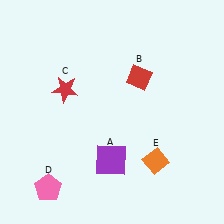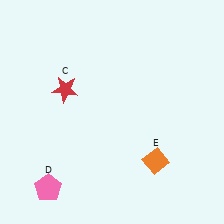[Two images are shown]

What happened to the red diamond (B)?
The red diamond (B) was removed in Image 2. It was in the top-right area of Image 1.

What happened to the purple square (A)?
The purple square (A) was removed in Image 2. It was in the bottom-left area of Image 1.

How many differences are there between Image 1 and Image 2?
There are 2 differences between the two images.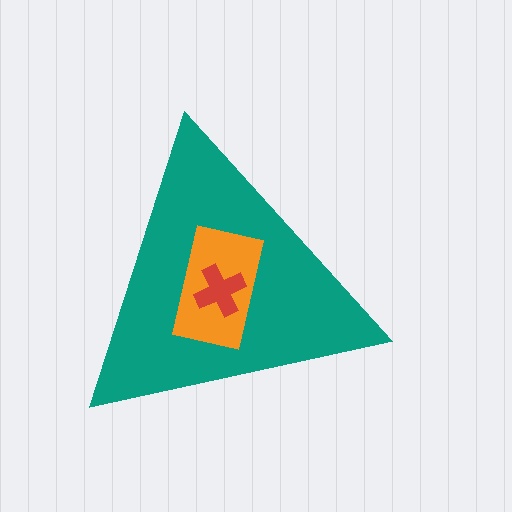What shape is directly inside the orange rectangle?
The red cross.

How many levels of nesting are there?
3.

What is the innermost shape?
The red cross.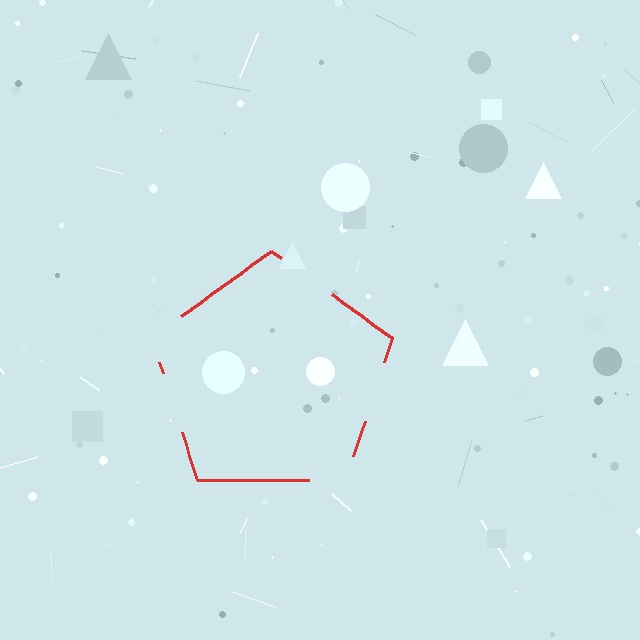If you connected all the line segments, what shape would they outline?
They would outline a pentagon.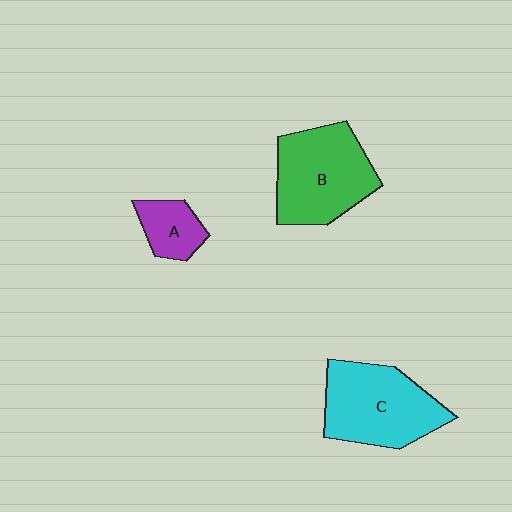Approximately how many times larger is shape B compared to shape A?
Approximately 2.5 times.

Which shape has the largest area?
Shape C (cyan).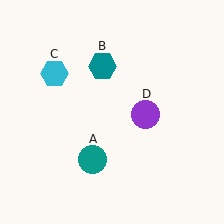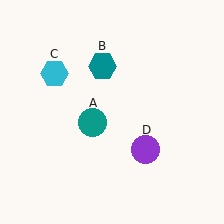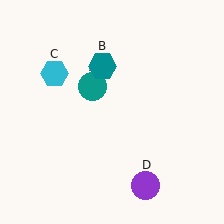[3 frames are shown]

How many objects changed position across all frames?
2 objects changed position: teal circle (object A), purple circle (object D).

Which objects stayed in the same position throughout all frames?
Teal hexagon (object B) and cyan hexagon (object C) remained stationary.